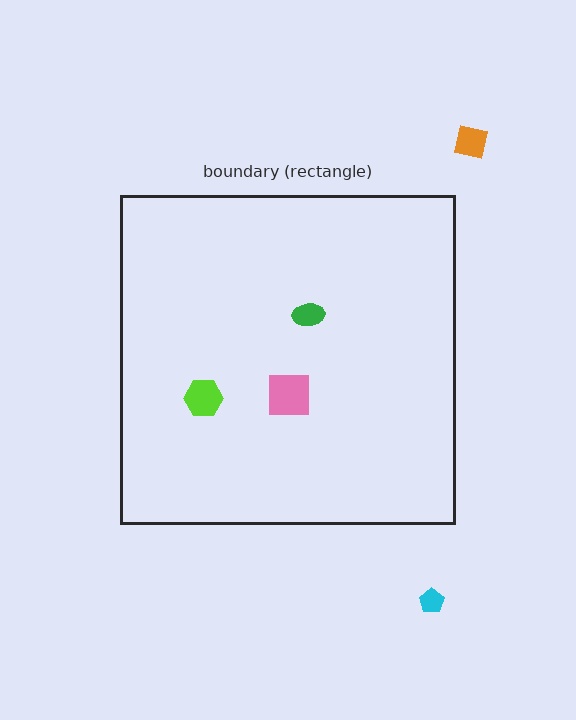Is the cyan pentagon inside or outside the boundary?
Outside.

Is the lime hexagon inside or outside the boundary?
Inside.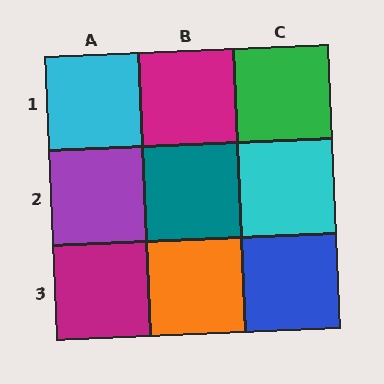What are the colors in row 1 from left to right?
Cyan, magenta, green.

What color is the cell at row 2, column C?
Cyan.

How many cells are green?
1 cell is green.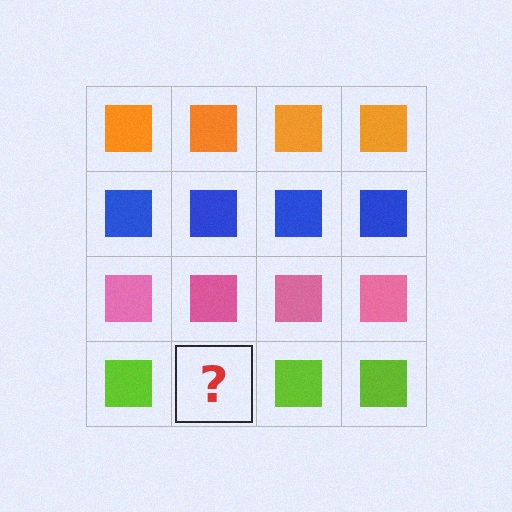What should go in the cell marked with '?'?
The missing cell should contain a lime square.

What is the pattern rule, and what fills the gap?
The rule is that each row has a consistent color. The gap should be filled with a lime square.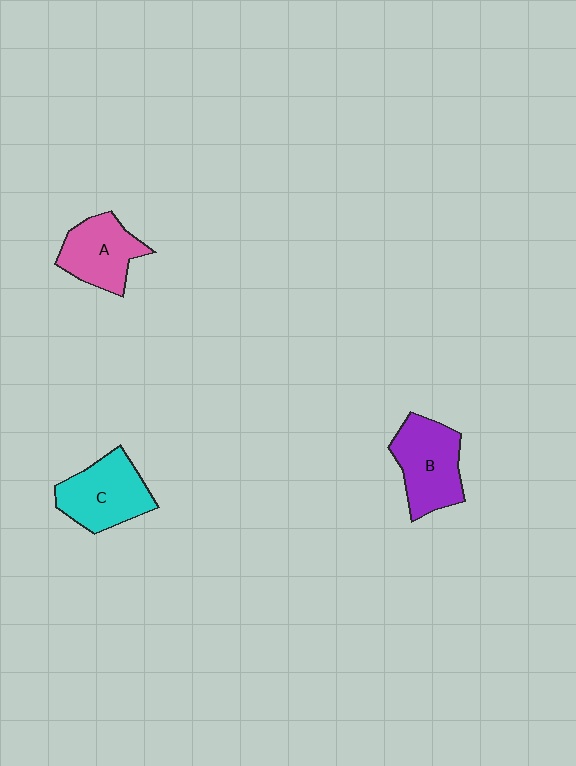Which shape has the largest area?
Shape B (purple).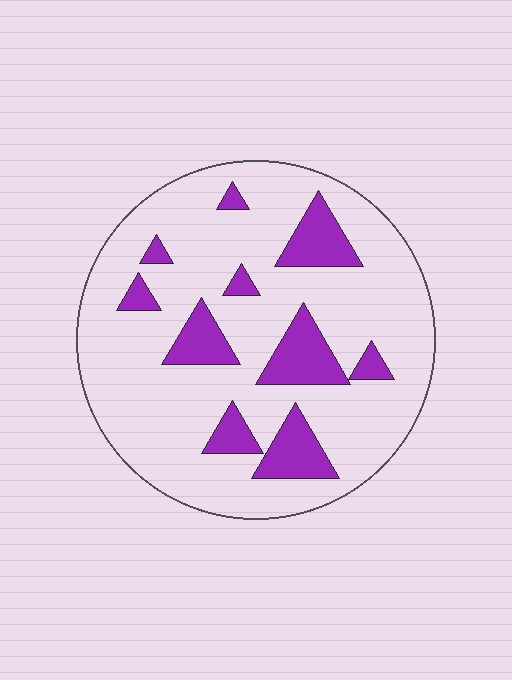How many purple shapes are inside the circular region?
10.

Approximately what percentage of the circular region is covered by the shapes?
Approximately 20%.